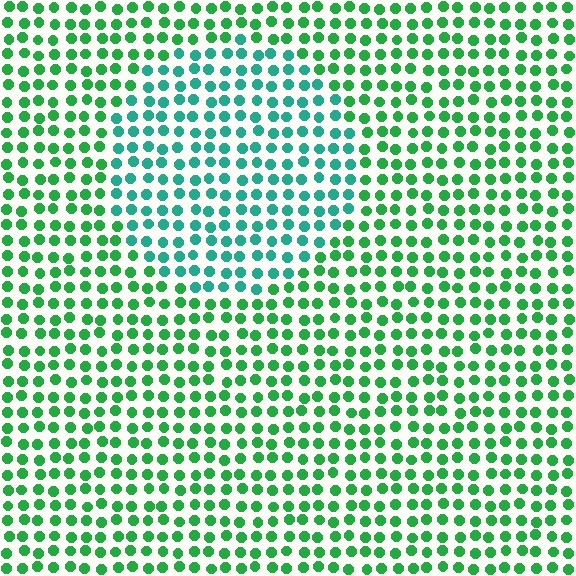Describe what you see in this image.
The image is filled with small green elements in a uniform arrangement. A circle-shaped region is visible where the elements are tinted to a slightly different hue, forming a subtle color boundary.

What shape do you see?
I see a circle.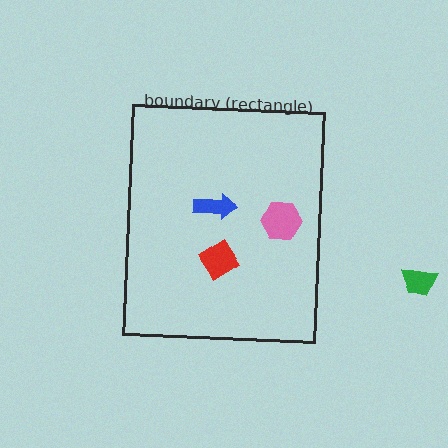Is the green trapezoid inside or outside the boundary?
Outside.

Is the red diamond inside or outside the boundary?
Inside.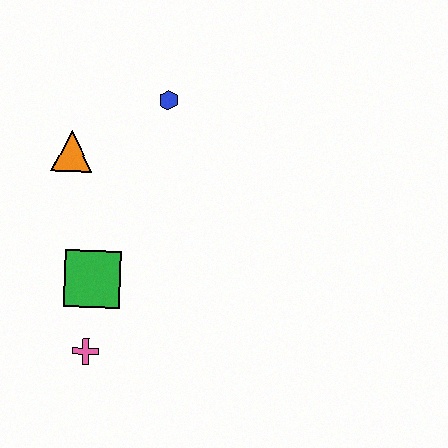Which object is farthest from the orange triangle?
The pink cross is farthest from the orange triangle.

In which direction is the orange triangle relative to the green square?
The orange triangle is above the green square.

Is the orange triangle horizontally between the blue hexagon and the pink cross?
No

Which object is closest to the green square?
The pink cross is closest to the green square.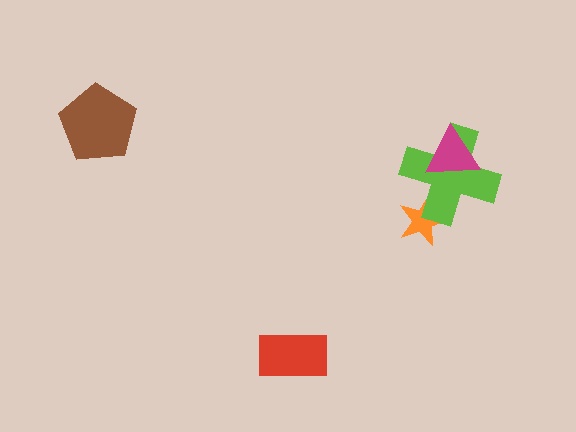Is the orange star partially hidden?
Yes, it is partially covered by another shape.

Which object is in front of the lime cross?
The magenta triangle is in front of the lime cross.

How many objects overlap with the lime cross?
2 objects overlap with the lime cross.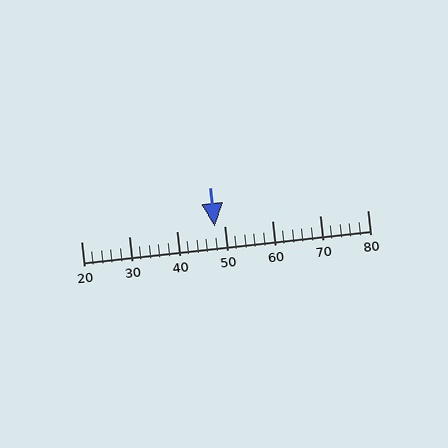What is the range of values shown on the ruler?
The ruler shows values from 20 to 80.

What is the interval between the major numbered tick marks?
The major tick marks are spaced 10 units apart.